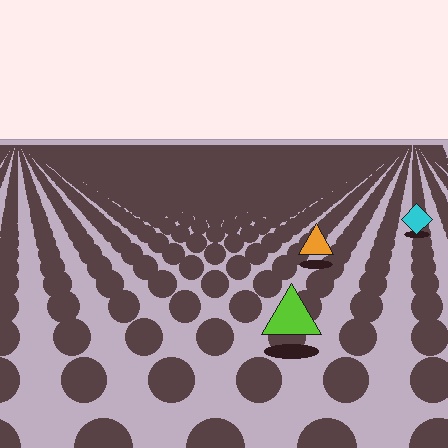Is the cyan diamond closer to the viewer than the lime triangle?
No. The lime triangle is closer — you can tell from the texture gradient: the ground texture is coarser near it.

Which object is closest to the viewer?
The lime triangle is closest. The texture marks near it are larger and more spread out.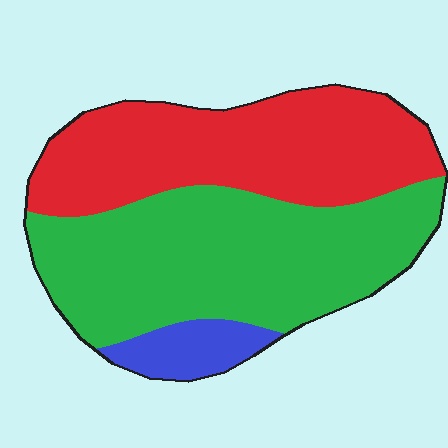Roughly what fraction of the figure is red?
Red takes up between a quarter and a half of the figure.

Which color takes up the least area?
Blue, at roughly 10%.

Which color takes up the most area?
Green, at roughly 50%.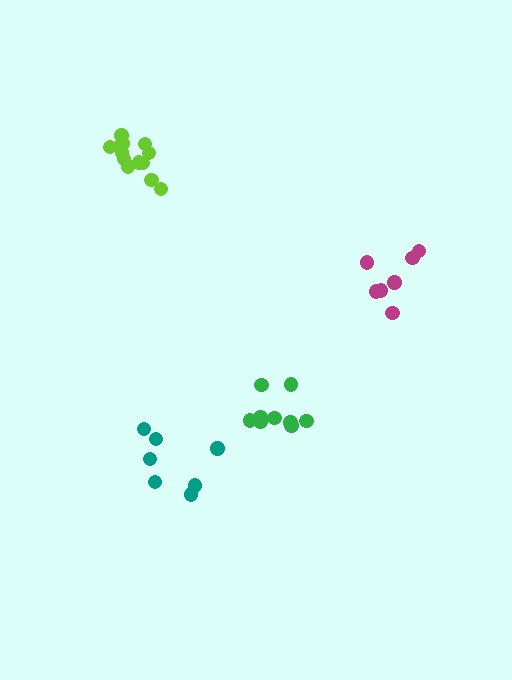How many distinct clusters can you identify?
There are 4 distinct clusters.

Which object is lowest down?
The teal cluster is bottommost.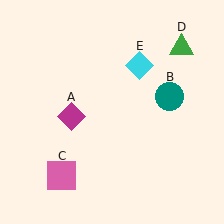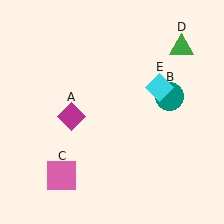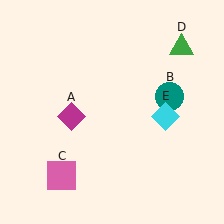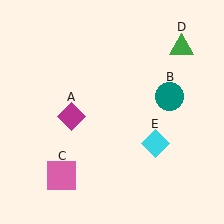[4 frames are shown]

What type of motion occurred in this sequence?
The cyan diamond (object E) rotated clockwise around the center of the scene.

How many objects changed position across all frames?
1 object changed position: cyan diamond (object E).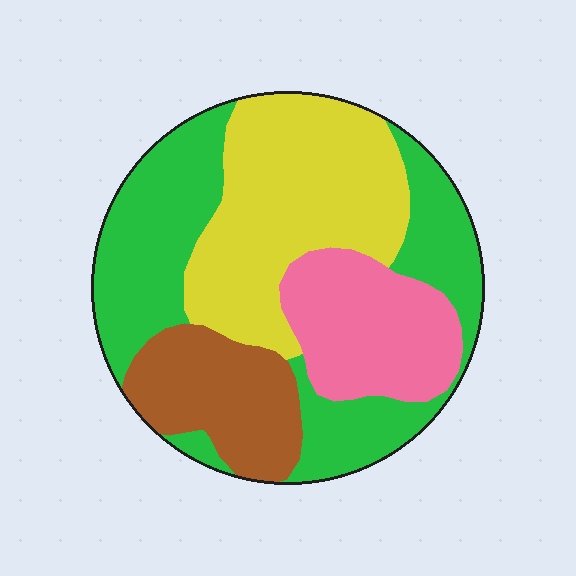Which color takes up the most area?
Green, at roughly 35%.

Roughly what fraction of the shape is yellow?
Yellow takes up between a sixth and a third of the shape.